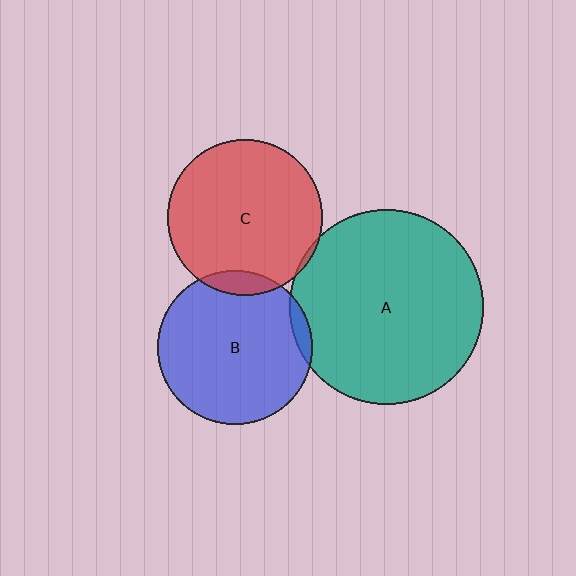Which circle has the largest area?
Circle A (teal).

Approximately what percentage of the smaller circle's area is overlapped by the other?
Approximately 10%.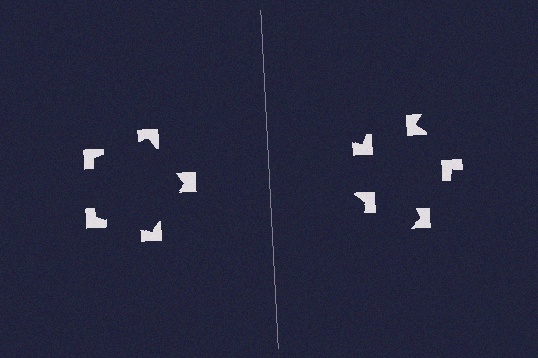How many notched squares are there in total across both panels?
10 — 5 on each side.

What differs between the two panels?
The notched squares are positioned identically on both sides; only the wedge orientations differ. On the left they align to a pentagon; on the right they are misaligned.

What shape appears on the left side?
An illusory pentagon.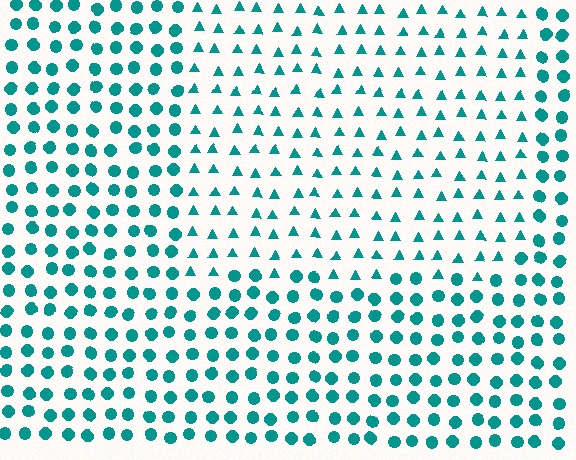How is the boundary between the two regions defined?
The boundary is defined by a change in element shape: triangles inside vs. circles outside. All elements share the same color and spacing.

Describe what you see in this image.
The image is filled with small teal elements arranged in a uniform grid. A rectangle-shaped region contains triangles, while the surrounding area contains circles. The boundary is defined purely by the change in element shape.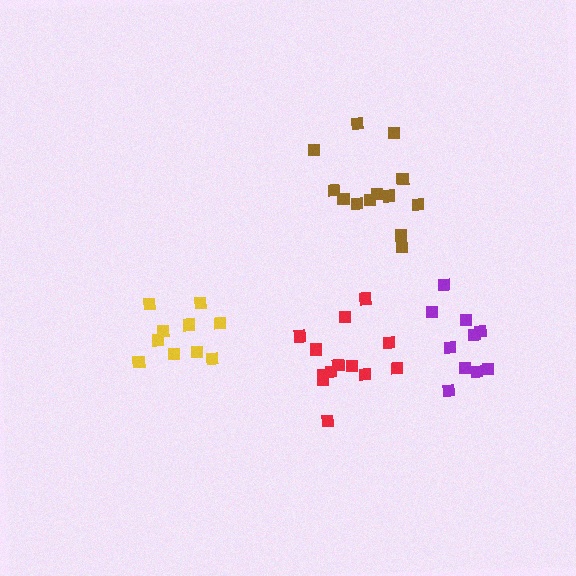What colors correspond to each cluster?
The clusters are colored: purple, brown, red, yellow.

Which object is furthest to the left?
The yellow cluster is leftmost.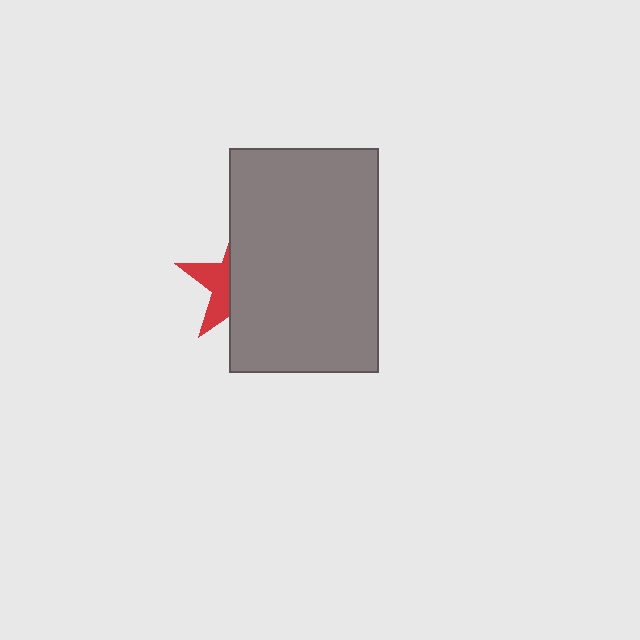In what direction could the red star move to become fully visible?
The red star could move left. That would shift it out from behind the gray rectangle entirely.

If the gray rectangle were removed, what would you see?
You would see the complete red star.